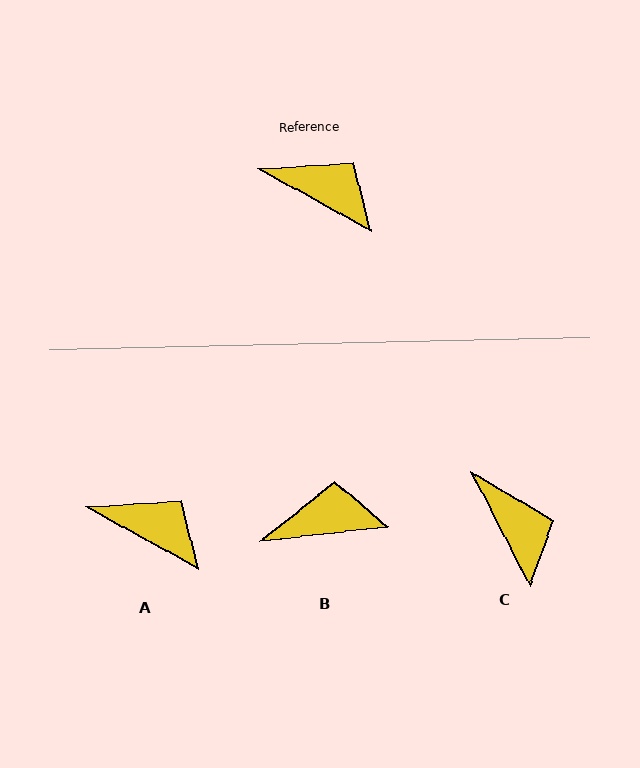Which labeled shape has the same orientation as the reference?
A.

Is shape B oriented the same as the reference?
No, it is off by about 35 degrees.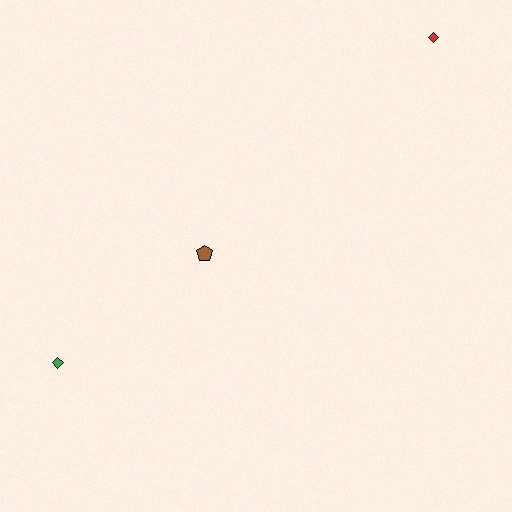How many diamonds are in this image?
There are 2 diamonds.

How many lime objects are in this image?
There are no lime objects.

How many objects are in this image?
There are 3 objects.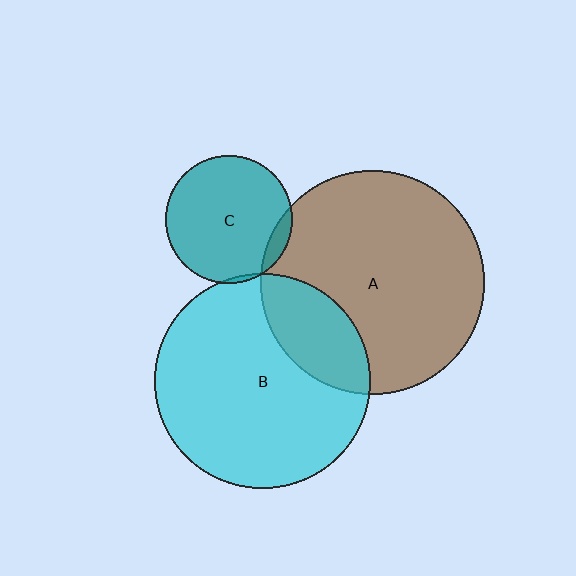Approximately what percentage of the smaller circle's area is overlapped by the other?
Approximately 5%.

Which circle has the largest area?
Circle A (brown).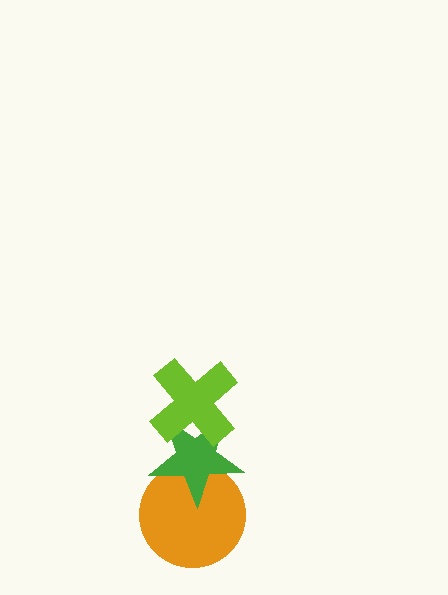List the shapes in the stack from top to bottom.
From top to bottom: the lime cross, the green star, the orange circle.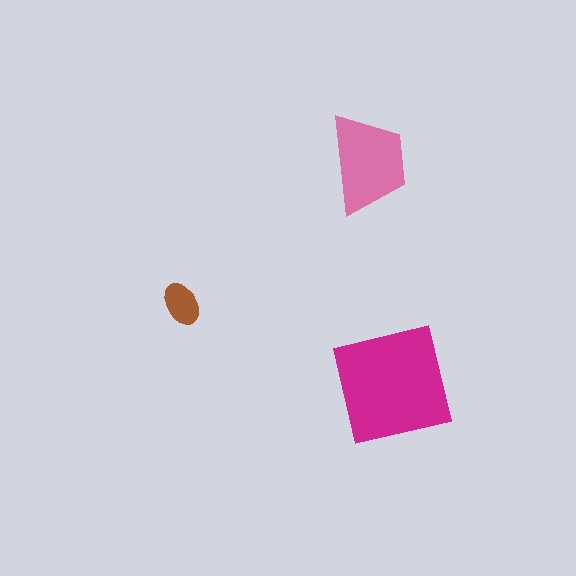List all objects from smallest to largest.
The brown ellipse, the pink trapezoid, the magenta square.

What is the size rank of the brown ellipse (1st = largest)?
3rd.